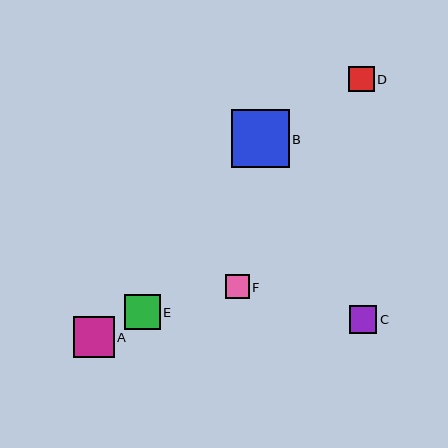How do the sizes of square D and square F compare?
Square D and square F are approximately the same size.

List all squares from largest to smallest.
From largest to smallest: B, A, E, C, D, F.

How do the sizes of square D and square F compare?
Square D and square F are approximately the same size.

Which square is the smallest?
Square F is the smallest with a size of approximately 23 pixels.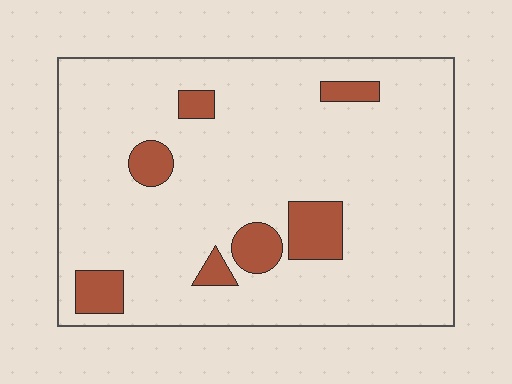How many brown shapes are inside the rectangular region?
7.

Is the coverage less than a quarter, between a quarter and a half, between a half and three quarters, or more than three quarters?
Less than a quarter.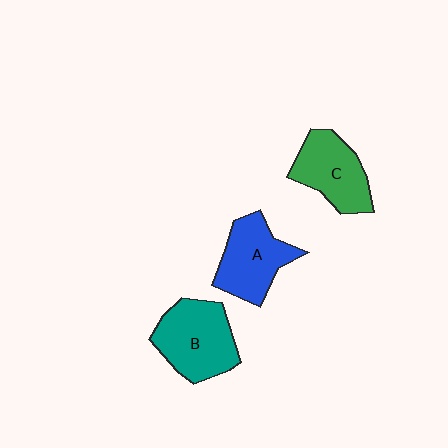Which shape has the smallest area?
Shape C (green).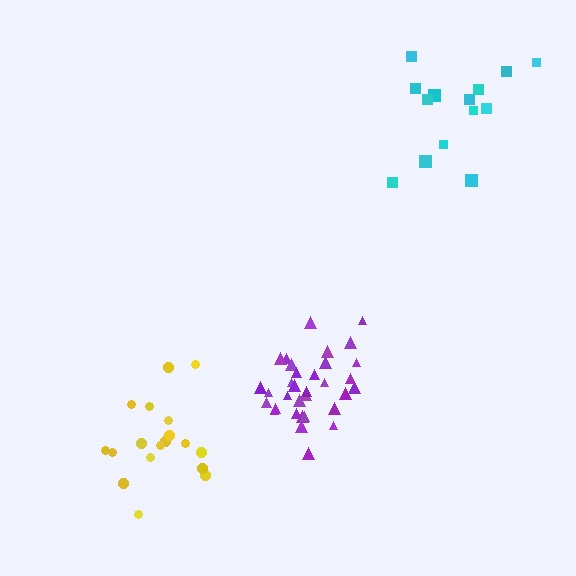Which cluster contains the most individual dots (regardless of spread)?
Purple (34).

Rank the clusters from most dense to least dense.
purple, yellow, cyan.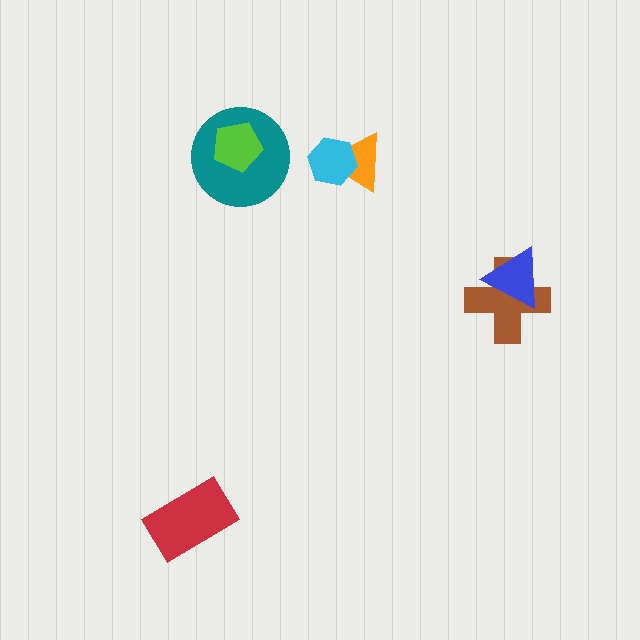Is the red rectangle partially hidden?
No, no other shape covers it.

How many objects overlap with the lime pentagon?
1 object overlaps with the lime pentagon.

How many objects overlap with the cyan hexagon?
1 object overlaps with the cyan hexagon.